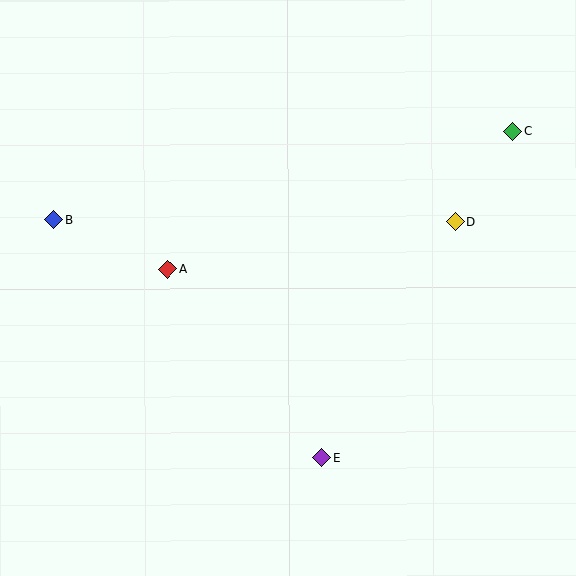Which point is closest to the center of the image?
Point A at (168, 269) is closest to the center.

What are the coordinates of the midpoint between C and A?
The midpoint between C and A is at (341, 200).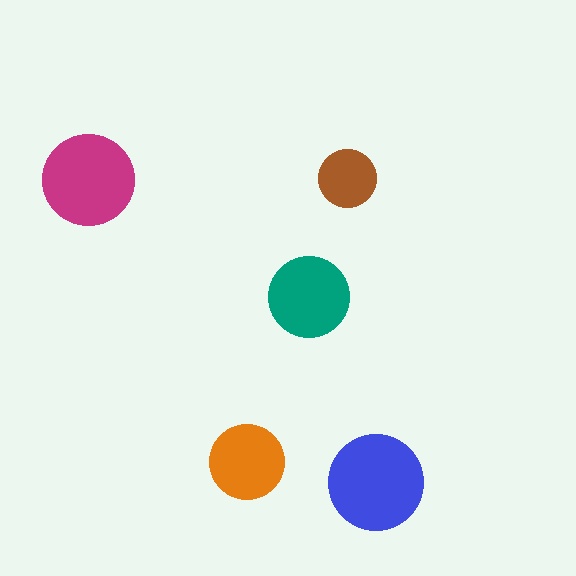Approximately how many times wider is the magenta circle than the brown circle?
About 1.5 times wider.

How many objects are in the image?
There are 5 objects in the image.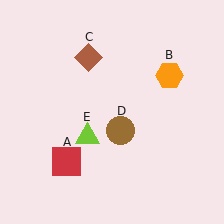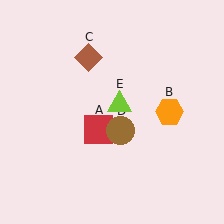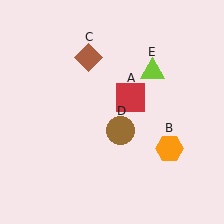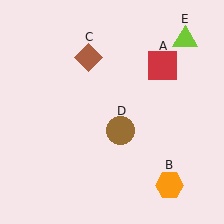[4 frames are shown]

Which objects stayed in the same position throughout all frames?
Brown diamond (object C) and brown circle (object D) remained stationary.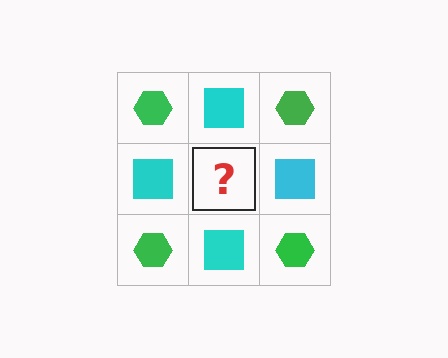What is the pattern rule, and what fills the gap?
The rule is that it alternates green hexagon and cyan square in a checkerboard pattern. The gap should be filled with a green hexagon.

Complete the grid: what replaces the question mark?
The question mark should be replaced with a green hexagon.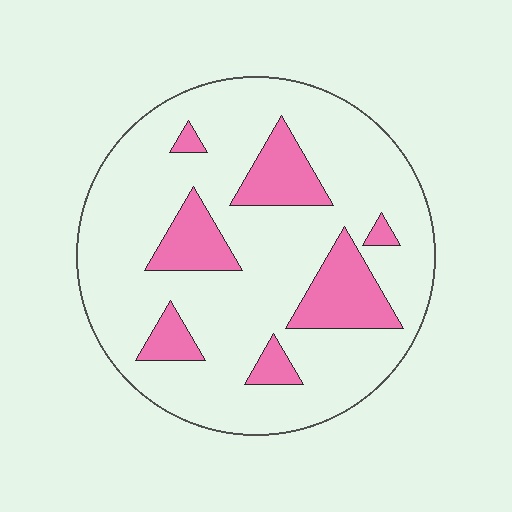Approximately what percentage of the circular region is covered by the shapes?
Approximately 20%.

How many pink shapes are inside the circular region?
7.